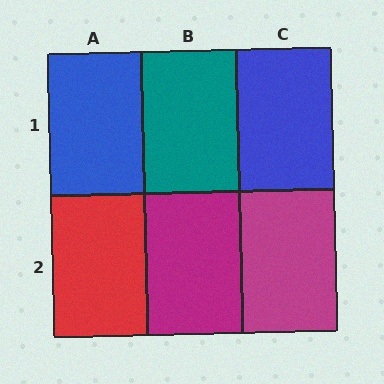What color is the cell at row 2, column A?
Red.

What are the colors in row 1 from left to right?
Blue, teal, blue.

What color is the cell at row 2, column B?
Magenta.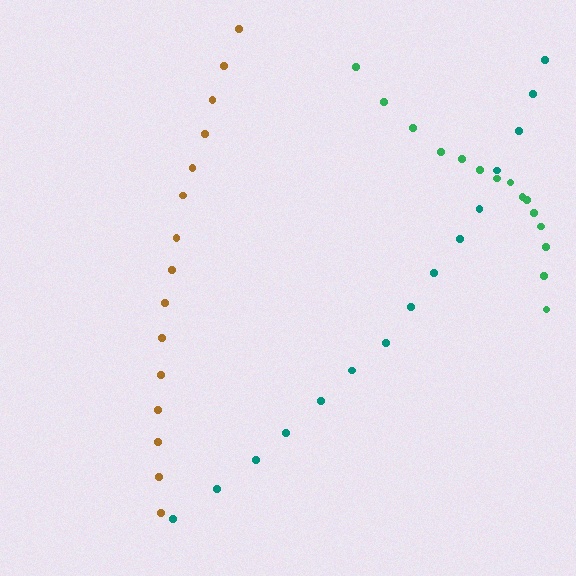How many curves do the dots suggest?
There are 3 distinct paths.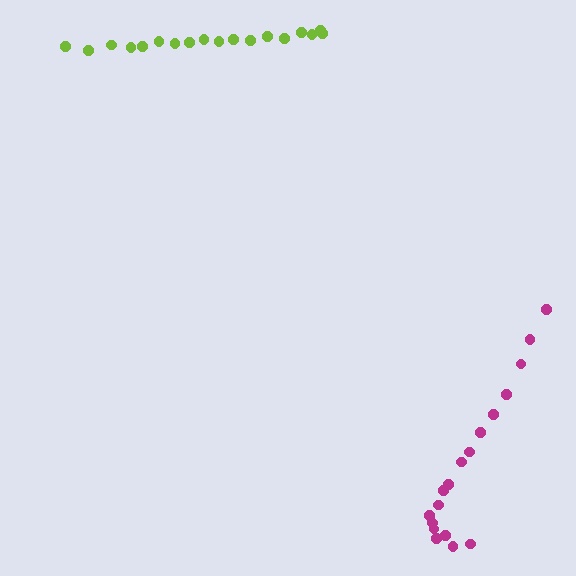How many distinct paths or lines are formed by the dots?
There are 2 distinct paths.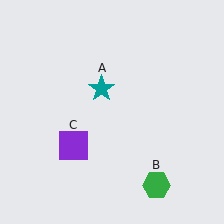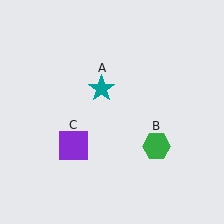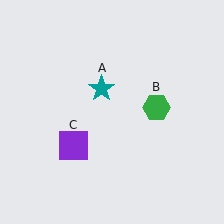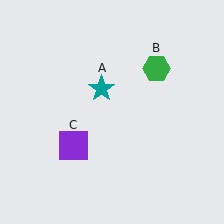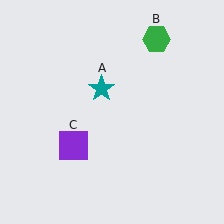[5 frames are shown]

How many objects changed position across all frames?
1 object changed position: green hexagon (object B).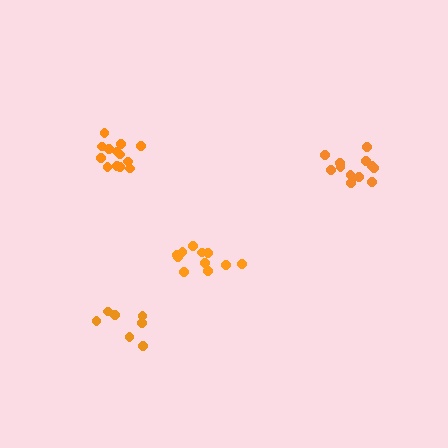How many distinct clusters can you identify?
There are 4 distinct clusters.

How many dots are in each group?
Group 1: 11 dots, Group 2: 13 dots, Group 3: 13 dots, Group 4: 7 dots (44 total).